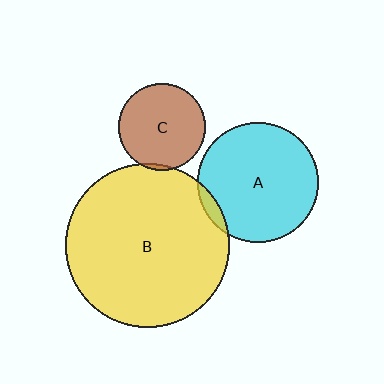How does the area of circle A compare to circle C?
Approximately 1.9 times.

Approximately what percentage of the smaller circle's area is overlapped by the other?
Approximately 5%.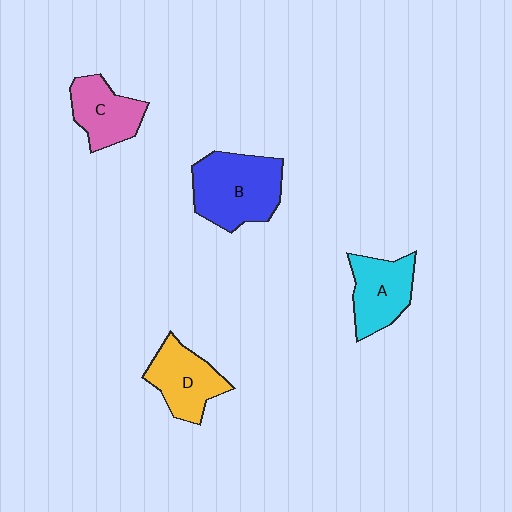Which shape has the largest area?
Shape B (blue).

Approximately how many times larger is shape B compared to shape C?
Approximately 1.6 times.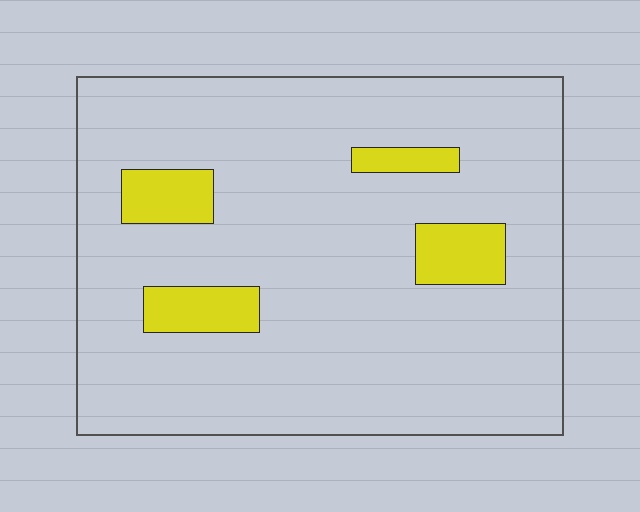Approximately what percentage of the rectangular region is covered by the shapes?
Approximately 10%.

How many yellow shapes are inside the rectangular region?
4.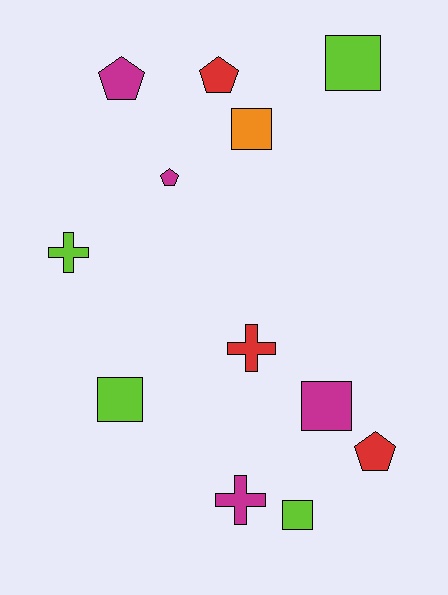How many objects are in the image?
There are 12 objects.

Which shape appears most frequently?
Square, with 5 objects.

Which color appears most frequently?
Lime, with 4 objects.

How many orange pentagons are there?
There are no orange pentagons.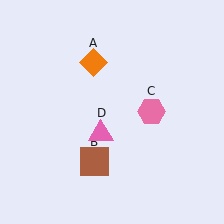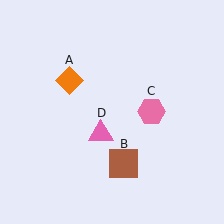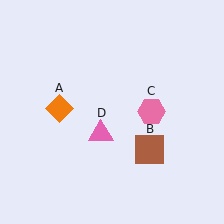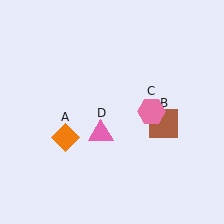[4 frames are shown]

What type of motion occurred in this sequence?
The orange diamond (object A), brown square (object B) rotated counterclockwise around the center of the scene.